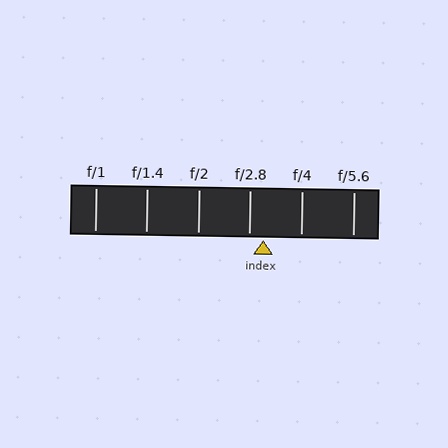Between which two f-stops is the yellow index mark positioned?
The index mark is between f/2.8 and f/4.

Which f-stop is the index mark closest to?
The index mark is closest to f/2.8.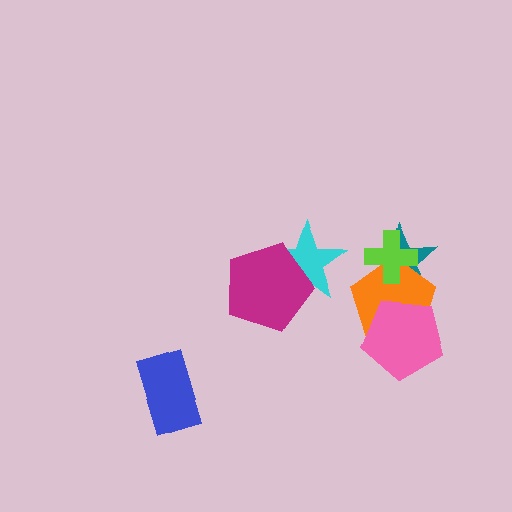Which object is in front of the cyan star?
The magenta pentagon is in front of the cyan star.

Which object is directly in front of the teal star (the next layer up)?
The orange pentagon is directly in front of the teal star.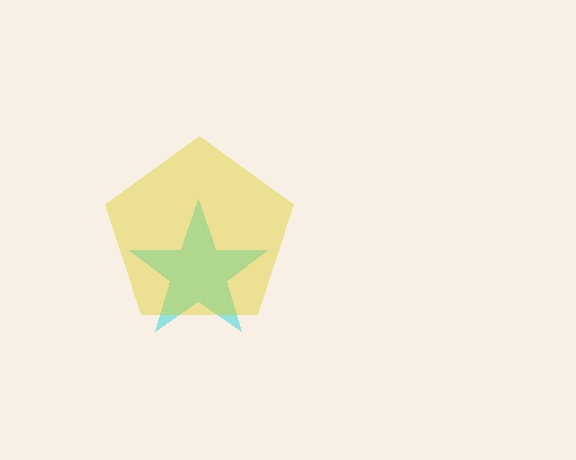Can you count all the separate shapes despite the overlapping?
Yes, there are 2 separate shapes.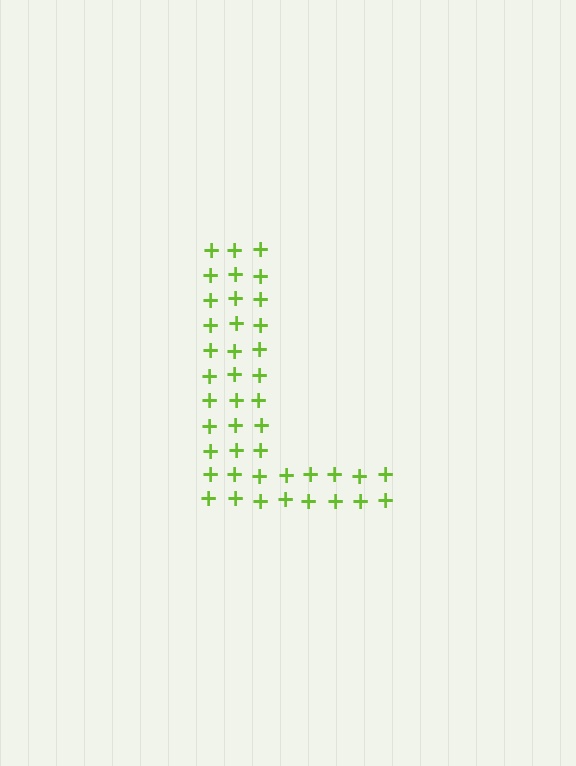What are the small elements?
The small elements are plus signs.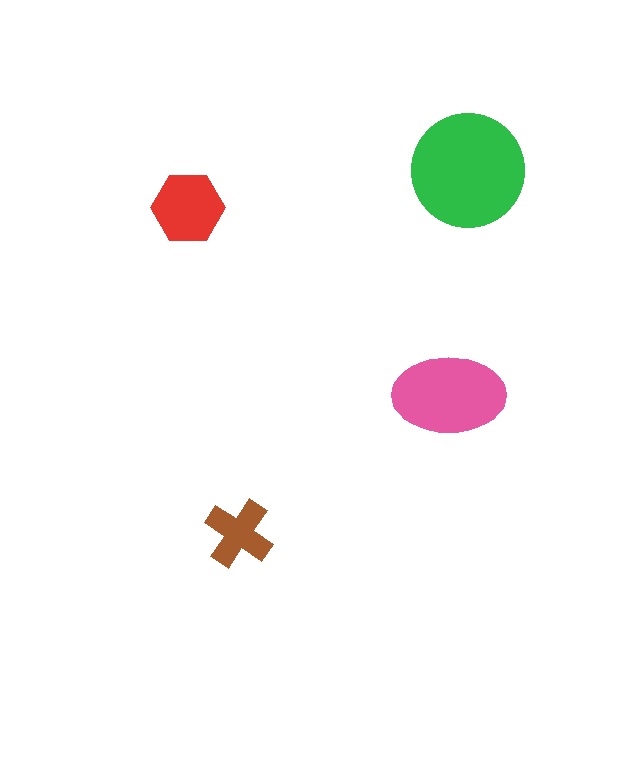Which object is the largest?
The green circle.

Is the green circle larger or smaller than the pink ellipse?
Larger.